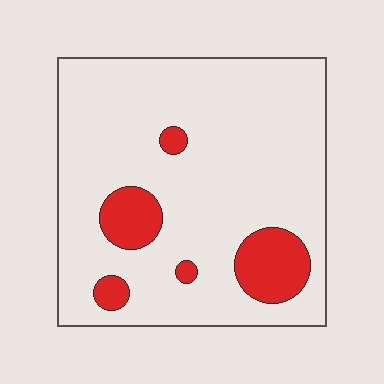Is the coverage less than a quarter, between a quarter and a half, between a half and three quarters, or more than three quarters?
Less than a quarter.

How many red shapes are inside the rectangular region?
5.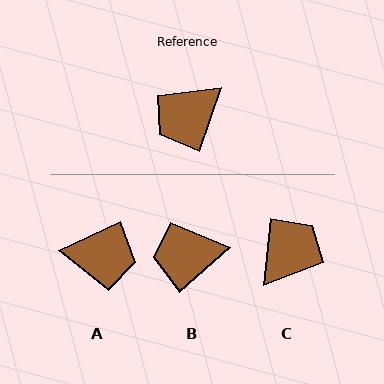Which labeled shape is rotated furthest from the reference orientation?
C, about 166 degrees away.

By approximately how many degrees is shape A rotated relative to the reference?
Approximately 134 degrees counter-clockwise.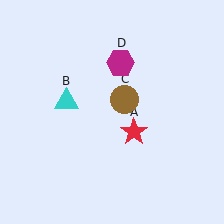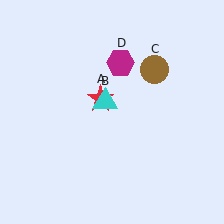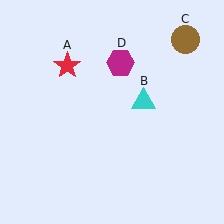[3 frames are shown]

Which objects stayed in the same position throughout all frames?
Magenta hexagon (object D) remained stationary.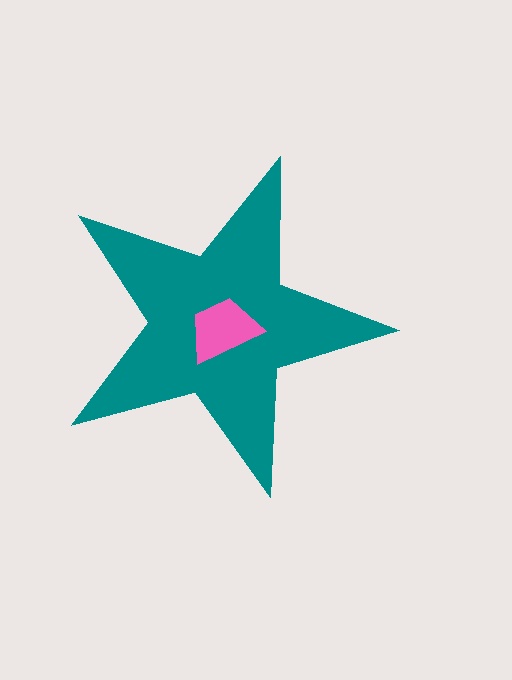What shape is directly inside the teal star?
The pink trapezoid.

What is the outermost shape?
The teal star.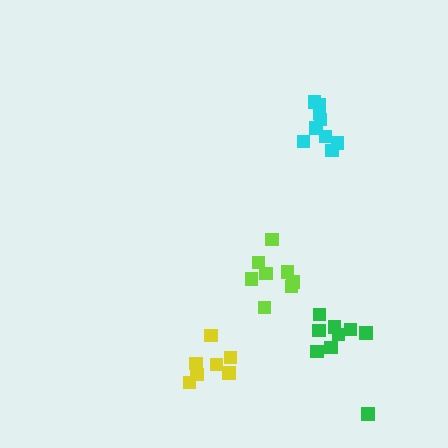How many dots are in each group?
Group 1: 8 dots, Group 2: 7 dots, Group 3: 9 dots, Group 4: 9 dots (33 total).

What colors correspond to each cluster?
The clusters are colored: lime, yellow, cyan, green.